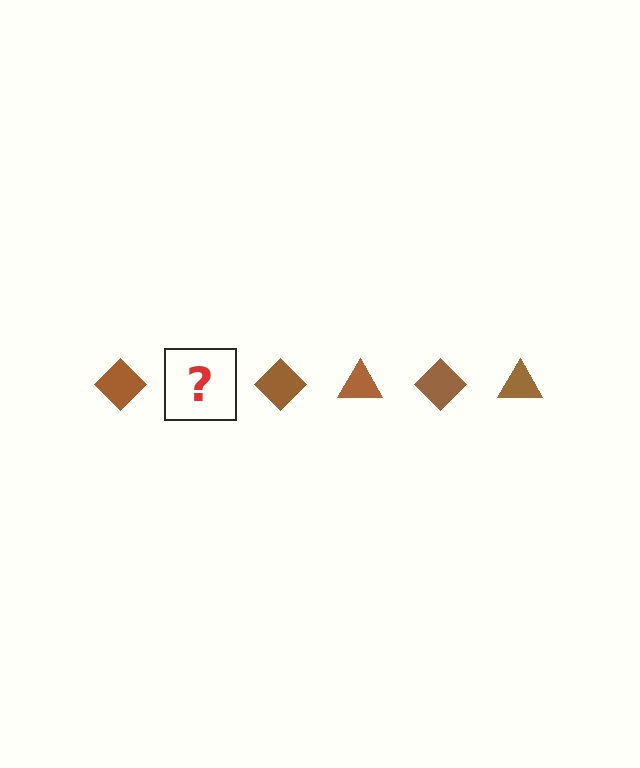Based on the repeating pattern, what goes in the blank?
The blank should be a brown triangle.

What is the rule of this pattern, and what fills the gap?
The rule is that the pattern cycles through diamond, triangle shapes in brown. The gap should be filled with a brown triangle.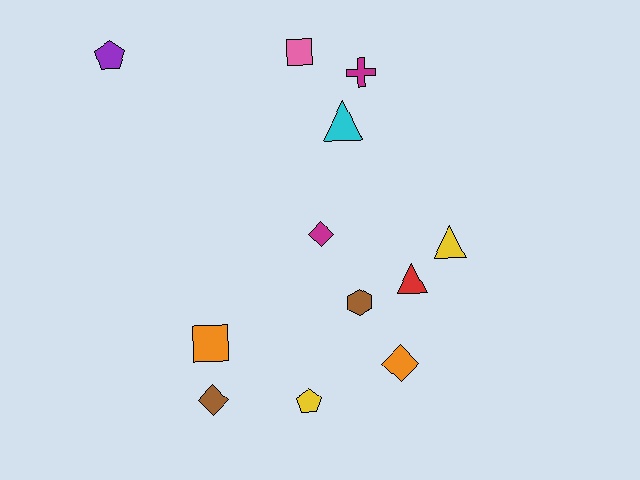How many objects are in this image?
There are 12 objects.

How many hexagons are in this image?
There is 1 hexagon.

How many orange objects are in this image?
There are 2 orange objects.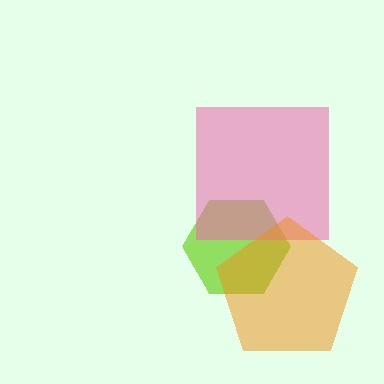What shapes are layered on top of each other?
The layered shapes are: a lime hexagon, a pink square, an orange pentagon.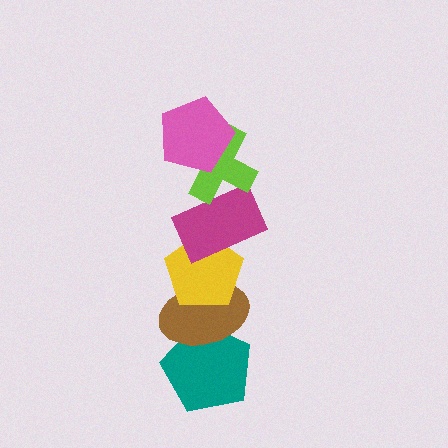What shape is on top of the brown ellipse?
The yellow pentagon is on top of the brown ellipse.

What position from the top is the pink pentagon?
The pink pentagon is 1st from the top.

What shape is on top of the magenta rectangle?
The lime cross is on top of the magenta rectangle.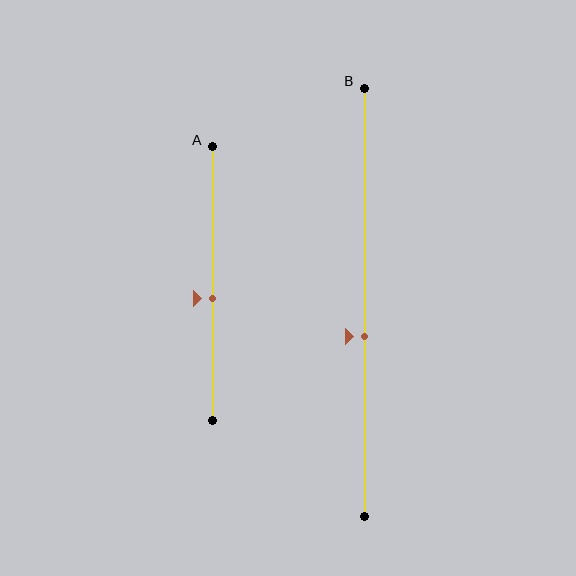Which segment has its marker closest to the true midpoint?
Segment A has its marker closest to the true midpoint.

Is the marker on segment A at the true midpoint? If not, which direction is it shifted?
No, the marker on segment A is shifted downward by about 5% of the segment length.